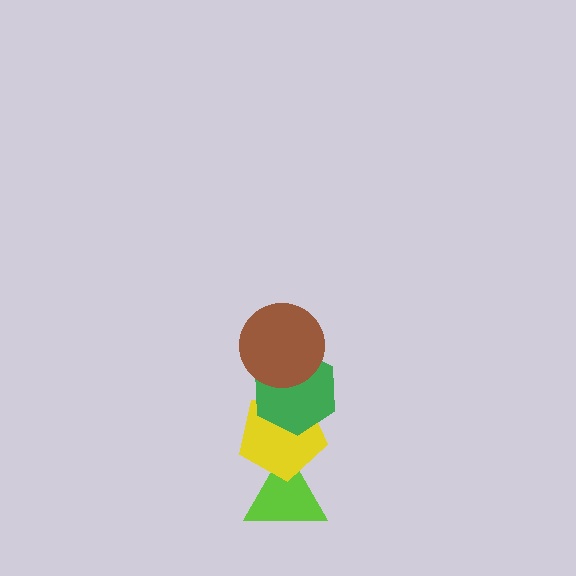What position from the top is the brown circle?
The brown circle is 1st from the top.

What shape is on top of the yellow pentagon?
The green hexagon is on top of the yellow pentagon.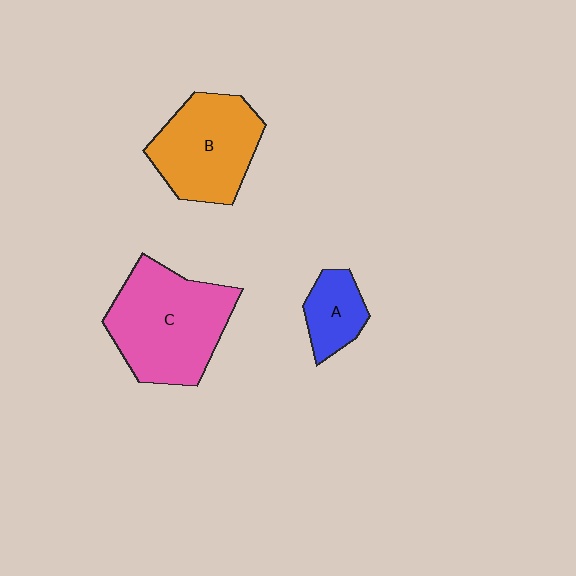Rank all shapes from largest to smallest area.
From largest to smallest: C (pink), B (orange), A (blue).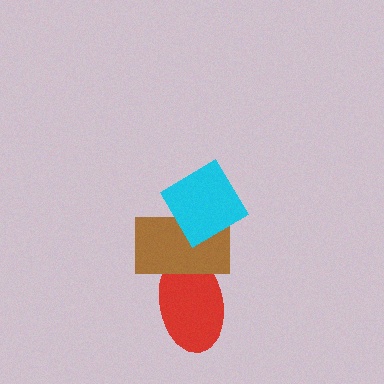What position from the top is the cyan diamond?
The cyan diamond is 1st from the top.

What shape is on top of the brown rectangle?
The cyan diamond is on top of the brown rectangle.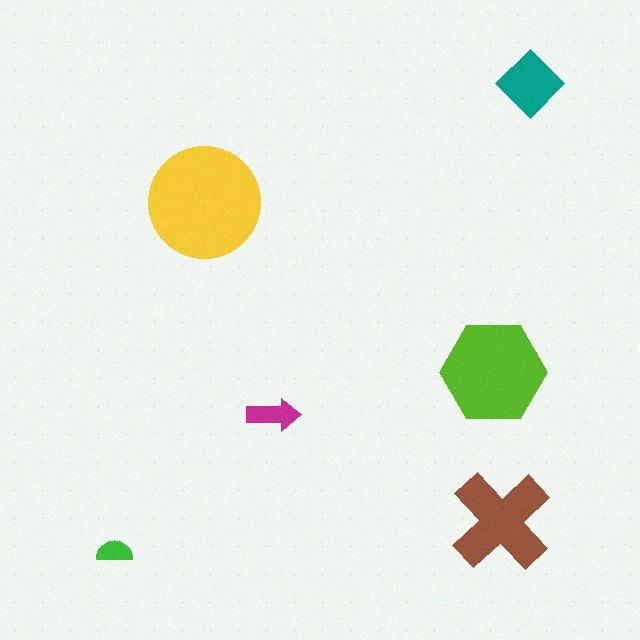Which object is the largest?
The yellow circle.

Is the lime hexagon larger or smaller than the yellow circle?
Smaller.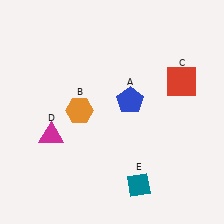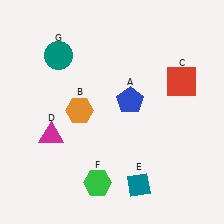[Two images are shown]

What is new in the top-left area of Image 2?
A teal circle (G) was added in the top-left area of Image 2.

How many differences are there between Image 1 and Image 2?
There are 2 differences between the two images.